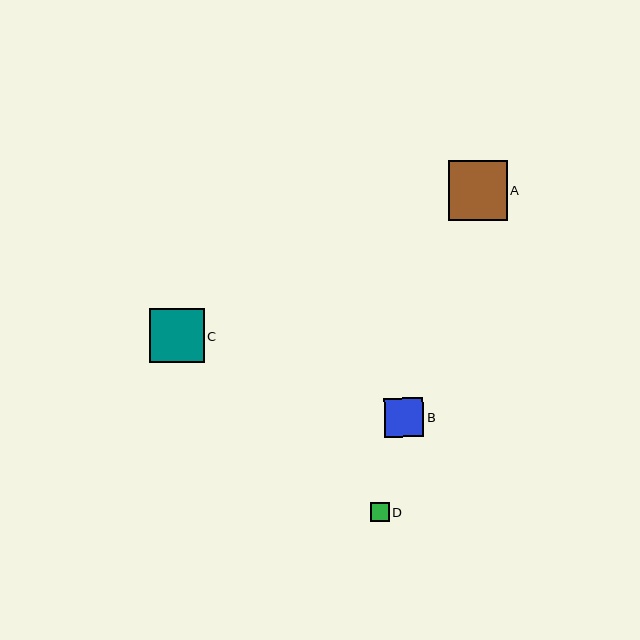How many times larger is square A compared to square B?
Square A is approximately 1.5 times the size of square B.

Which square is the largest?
Square A is the largest with a size of approximately 59 pixels.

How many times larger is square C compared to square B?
Square C is approximately 1.4 times the size of square B.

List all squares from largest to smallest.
From largest to smallest: A, C, B, D.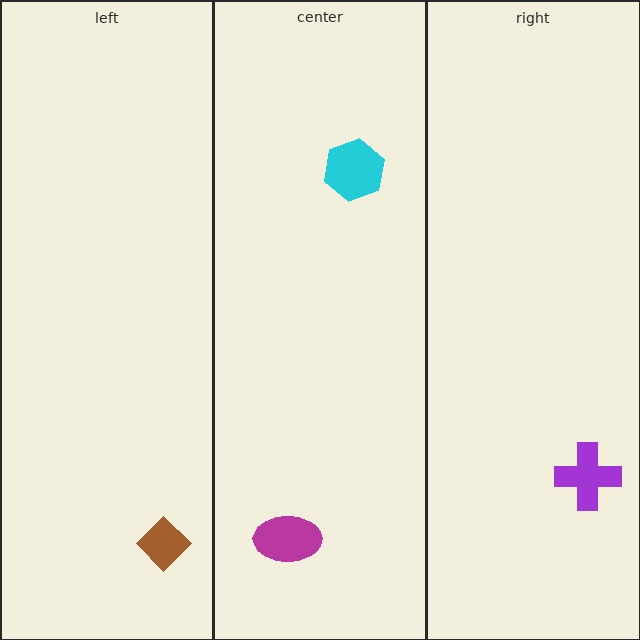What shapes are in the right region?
The purple cross.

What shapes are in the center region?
The cyan hexagon, the magenta ellipse.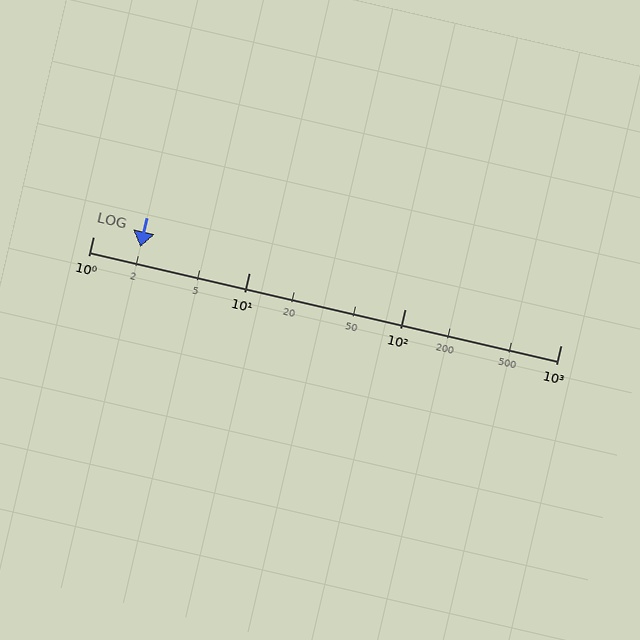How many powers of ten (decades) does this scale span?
The scale spans 3 decades, from 1 to 1000.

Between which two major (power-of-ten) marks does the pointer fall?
The pointer is between 1 and 10.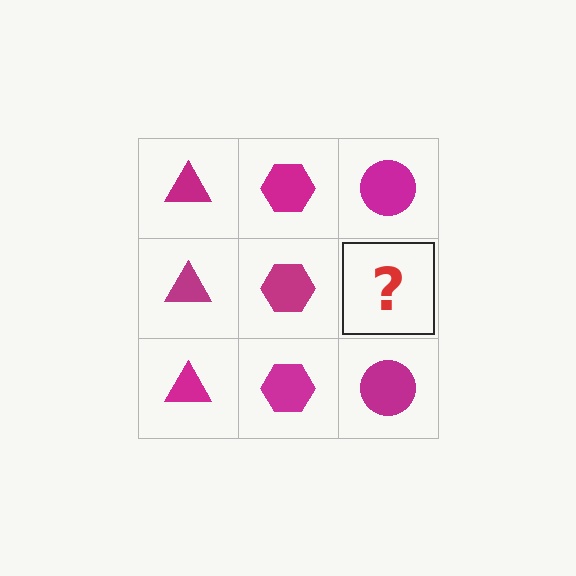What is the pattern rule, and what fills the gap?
The rule is that each column has a consistent shape. The gap should be filled with a magenta circle.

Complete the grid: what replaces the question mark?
The question mark should be replaced with a magenta circle.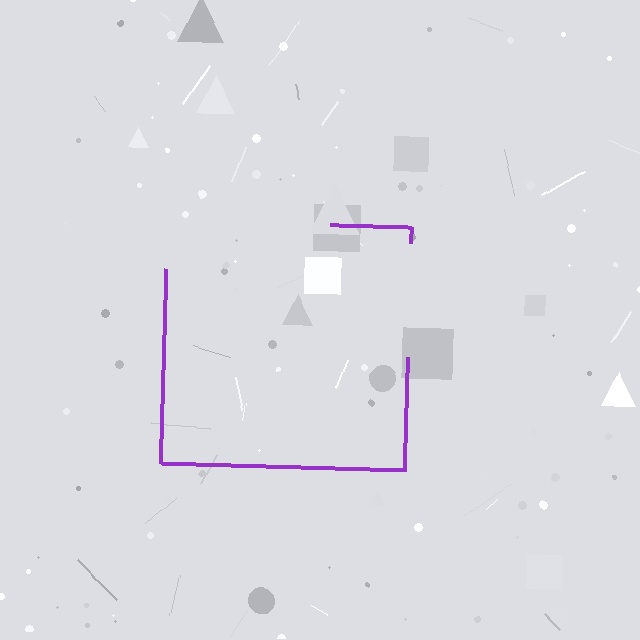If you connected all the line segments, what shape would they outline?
They would outline a square.